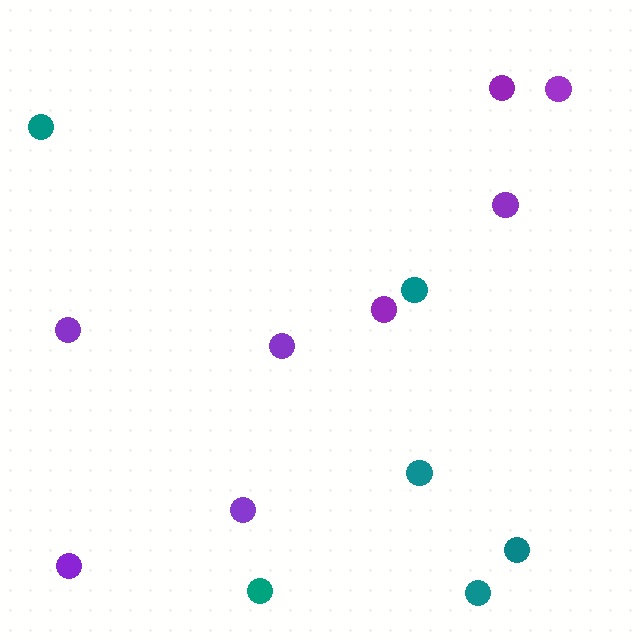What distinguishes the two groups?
There are 2 groups: one group of purple circles (8) and one group of teal circles (6).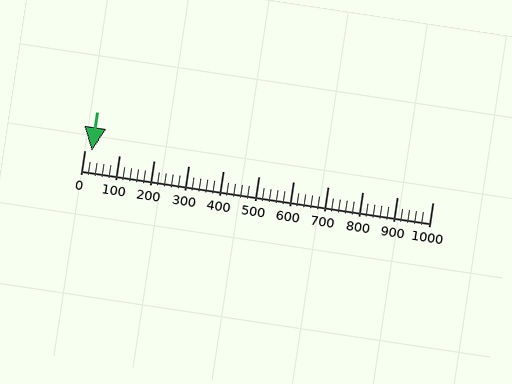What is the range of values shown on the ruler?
The ruler shows values from 0 to 1000.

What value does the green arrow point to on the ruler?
The green arrow points to approximately 20.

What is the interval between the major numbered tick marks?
The major tick marks are spaced 100 units apart.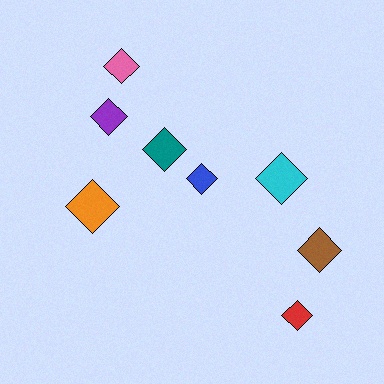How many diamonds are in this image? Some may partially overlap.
There are 8 diamonds.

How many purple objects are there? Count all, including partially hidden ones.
There is 1 purple object.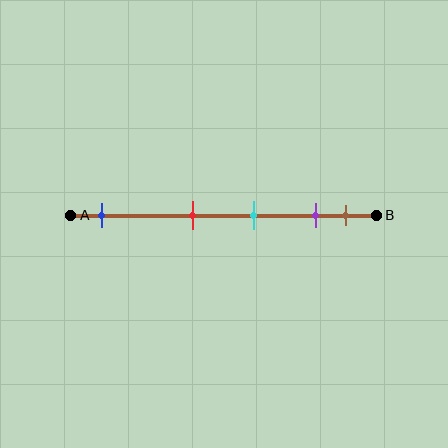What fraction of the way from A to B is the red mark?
The red mark is approximately 40% (0.4) of the way from A to B.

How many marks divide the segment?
There are 5 marks dividing the segment.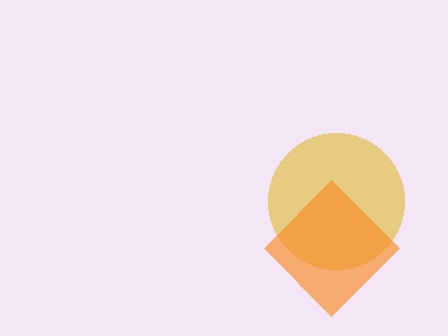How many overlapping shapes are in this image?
There are 2 overlapping shapes in the image.